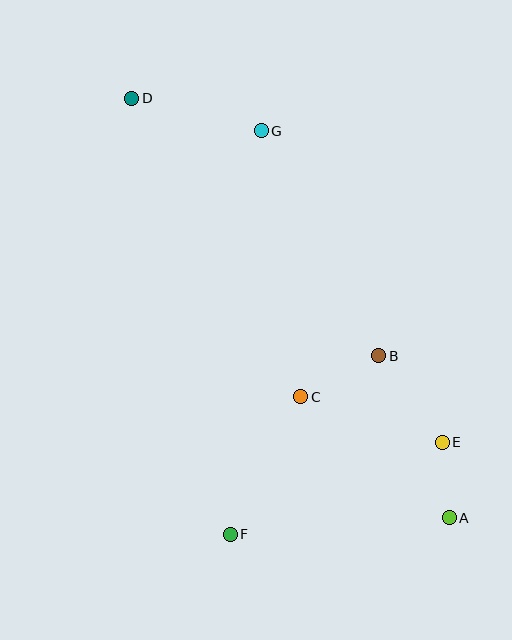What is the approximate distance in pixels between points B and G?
The distance between B and G is approximately 254 pixels.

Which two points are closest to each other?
Points A and E are closest to each other.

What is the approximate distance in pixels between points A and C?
The distance between A and C is approximately 191 pixels.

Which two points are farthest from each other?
Points A and D are farthest from each other.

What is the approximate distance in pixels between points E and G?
The distance between E and G is approximately 360 pixels.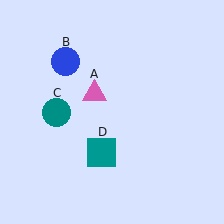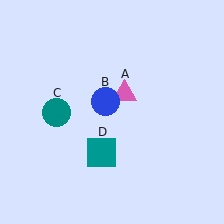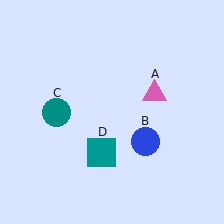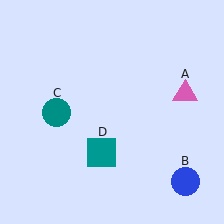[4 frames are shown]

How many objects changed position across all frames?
2 objects changed position: pink triangle (object A), blue circle (object B).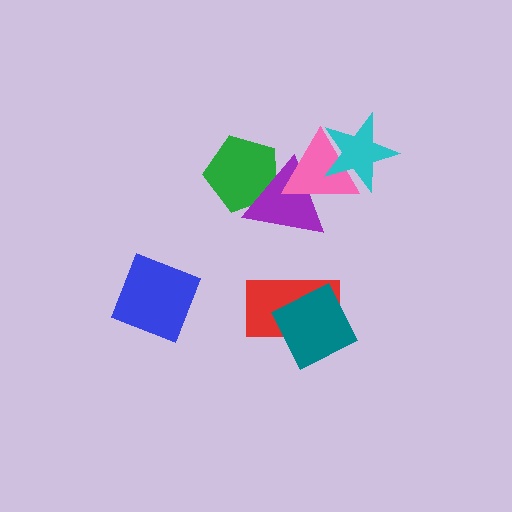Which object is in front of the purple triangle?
The pink triangle is in front of the purple triangle.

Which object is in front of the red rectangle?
The teal square is in front of the red rectangle.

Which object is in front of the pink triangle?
The cyan star is in front of the pink triangle.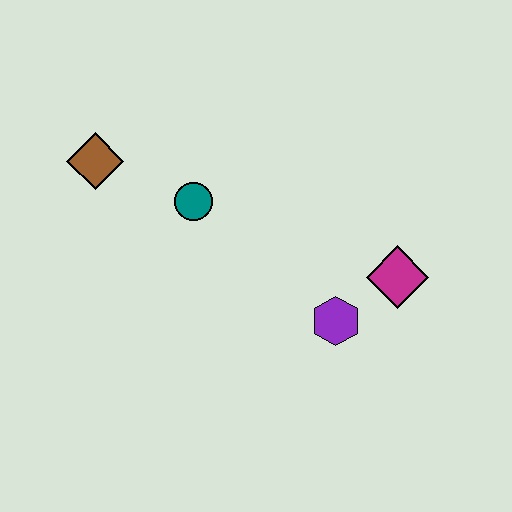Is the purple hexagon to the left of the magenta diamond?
Yes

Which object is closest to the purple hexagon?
The magenta diamond is closest to the purple hexagon.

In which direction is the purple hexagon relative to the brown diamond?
The purple hexagon is to the right of the brown diamond.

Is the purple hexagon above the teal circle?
No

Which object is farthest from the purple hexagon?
The brown diamond is farthest from the purple hexagon.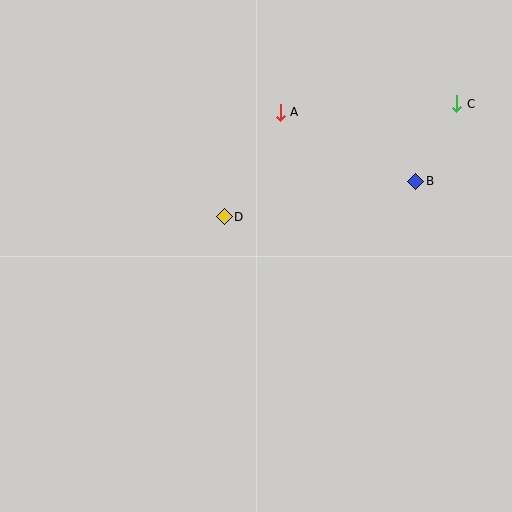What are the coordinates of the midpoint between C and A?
The midpoint between C and A is at (369, 108).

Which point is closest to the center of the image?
Point D at (224, 217) is closest to the center.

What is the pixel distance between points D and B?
The distance between D and B is 195 pixels.